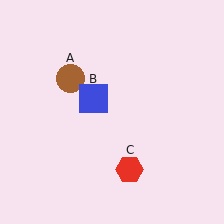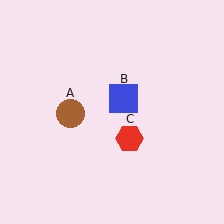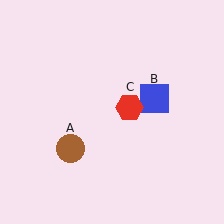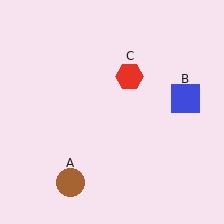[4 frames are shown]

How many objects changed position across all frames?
3 objects changed position: brown circle (object A), blue square (object B), red hexagon (object C).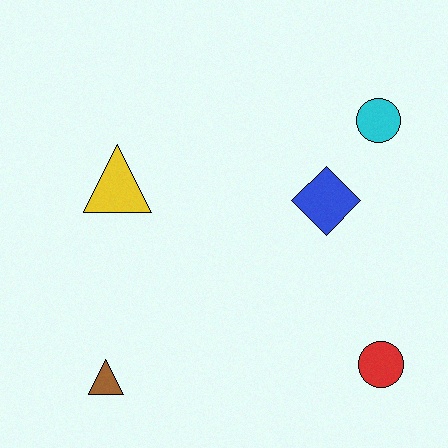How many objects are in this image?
There are 5 objects.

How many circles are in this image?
There are 2 circles.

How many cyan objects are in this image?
There is 1 cyan object.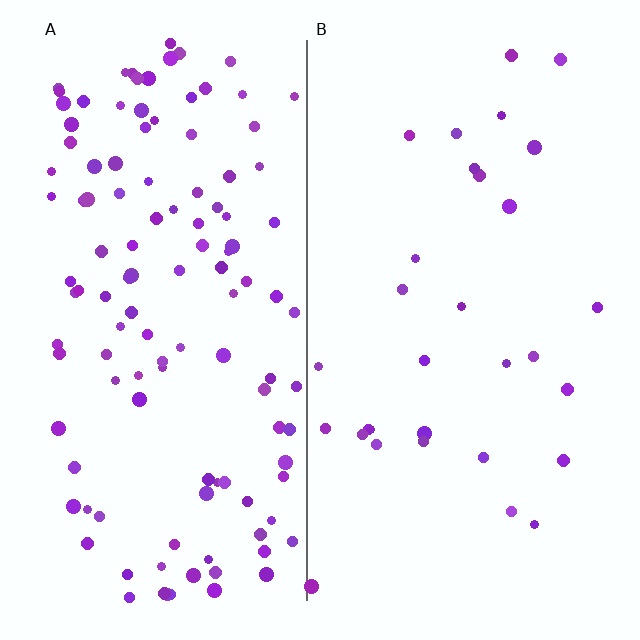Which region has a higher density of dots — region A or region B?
A (the left).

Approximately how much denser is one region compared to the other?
Approximately 3.9× — region A over region B.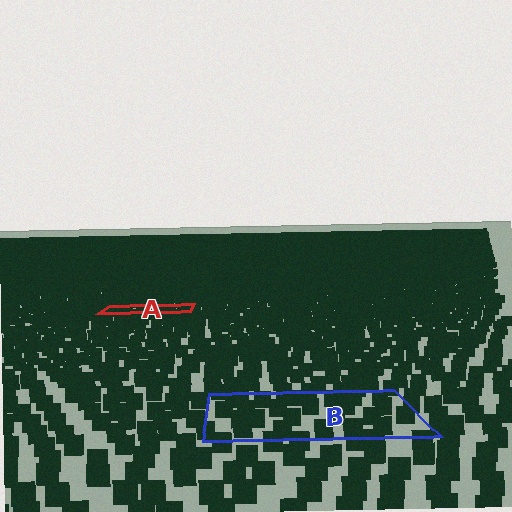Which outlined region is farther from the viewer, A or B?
Region A is farther from the viewer — the texture elements inside it appear smaller and more densely packed.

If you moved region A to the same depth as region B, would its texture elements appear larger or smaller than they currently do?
They would appear larger. At a closer depth, the same texture elements are projected at a bigger on-screen size.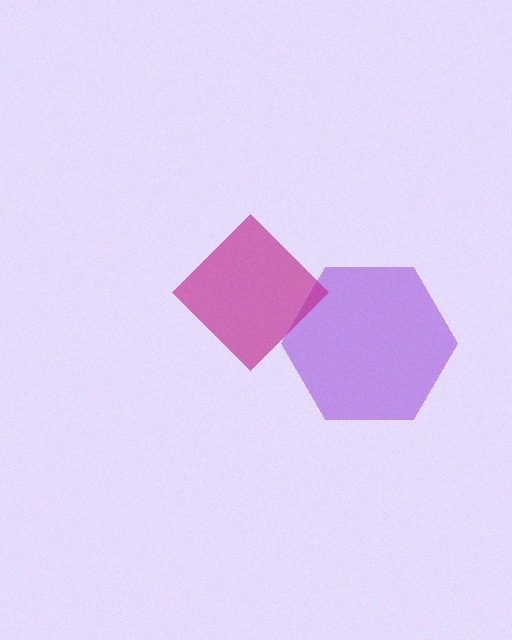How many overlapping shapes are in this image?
There are 2 overlapping shapes in the image.